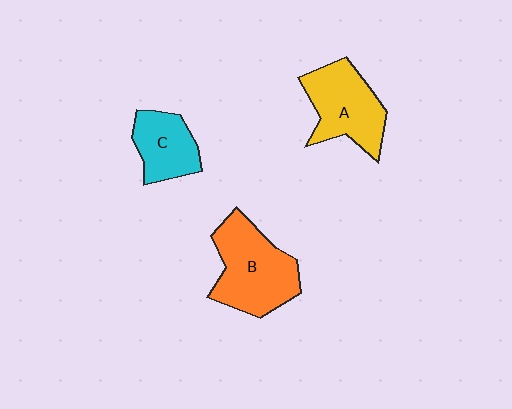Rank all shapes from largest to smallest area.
From largest to smallest: B (orange), A (yellow), C (cyan).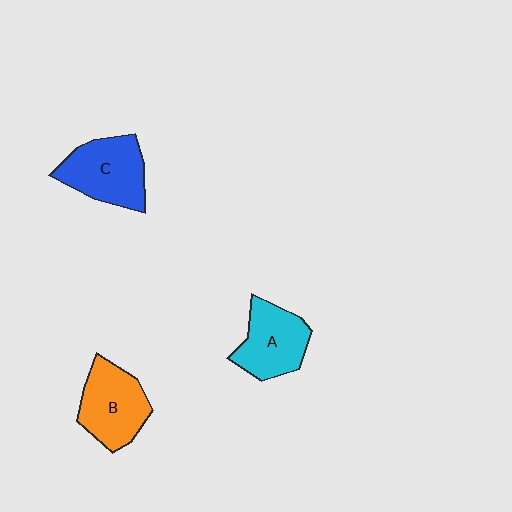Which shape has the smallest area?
Shape A (cyan).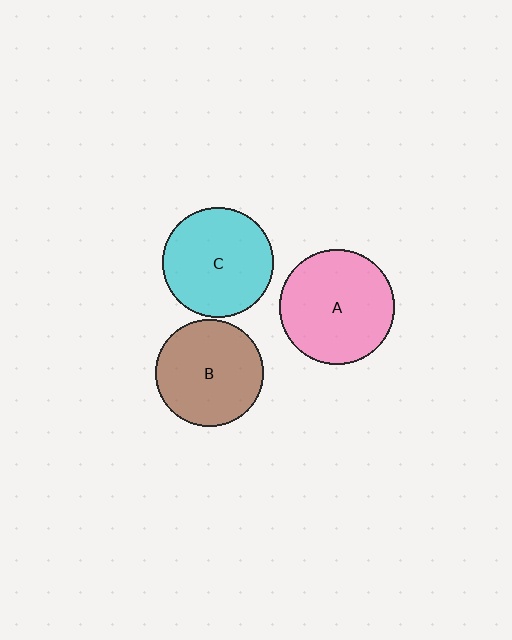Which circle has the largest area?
Circle A (pink).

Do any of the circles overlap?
No, none of the circles overlap.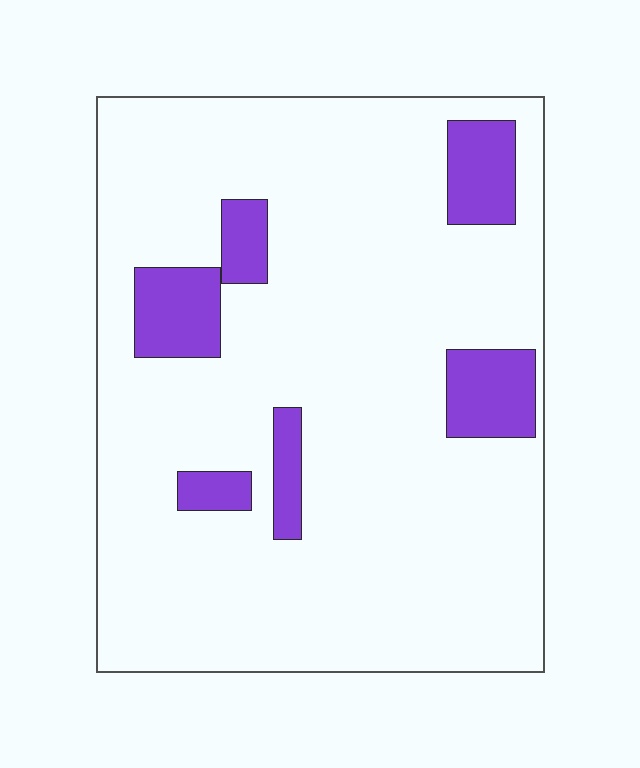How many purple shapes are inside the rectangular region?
6.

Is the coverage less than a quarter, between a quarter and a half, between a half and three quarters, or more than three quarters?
Less than a quarter.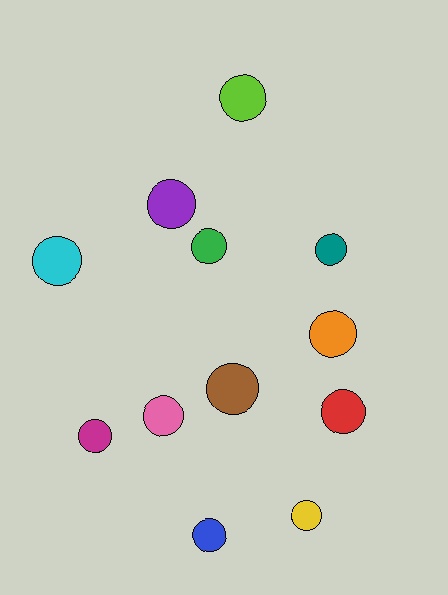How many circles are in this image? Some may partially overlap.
There are 12 circles.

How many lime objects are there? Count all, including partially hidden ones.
There is 1 lime object.